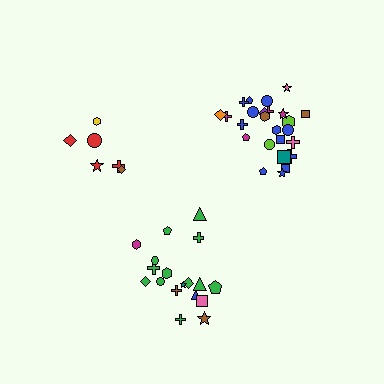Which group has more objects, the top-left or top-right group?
The top-right group.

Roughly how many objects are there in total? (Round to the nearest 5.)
Roughly 50 objects in total.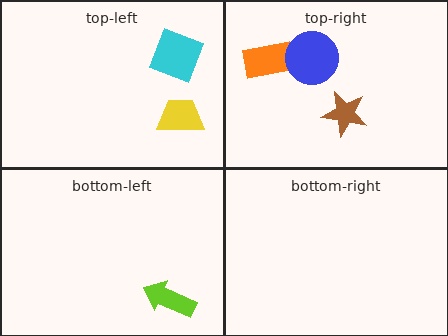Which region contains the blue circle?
The top-right region.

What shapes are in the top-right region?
The brown star, the orange rectangle, the blue circle.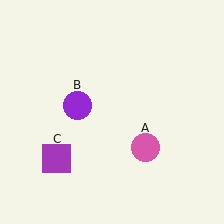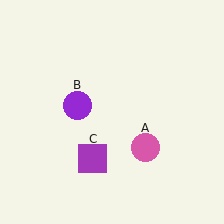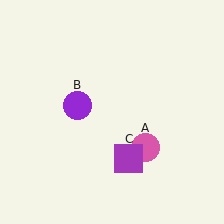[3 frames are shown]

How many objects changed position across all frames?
1 object changed position: purple square (object C).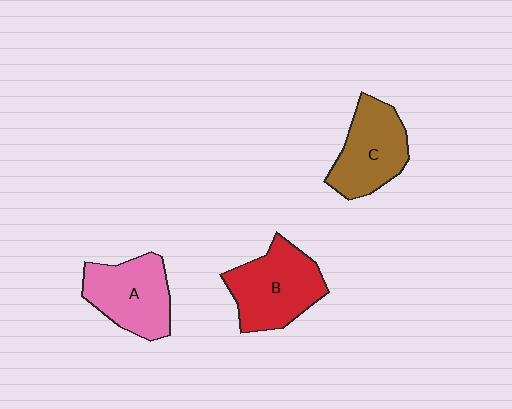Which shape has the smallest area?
Shape C (brown).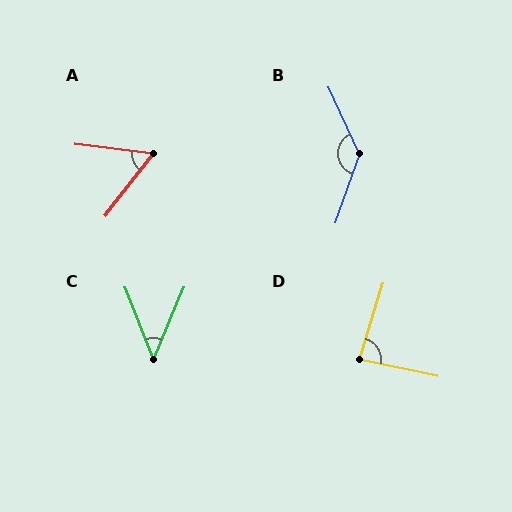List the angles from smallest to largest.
C (44°), A (59°), D (85°), B (136°).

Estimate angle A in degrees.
Approximately 59 degrees.